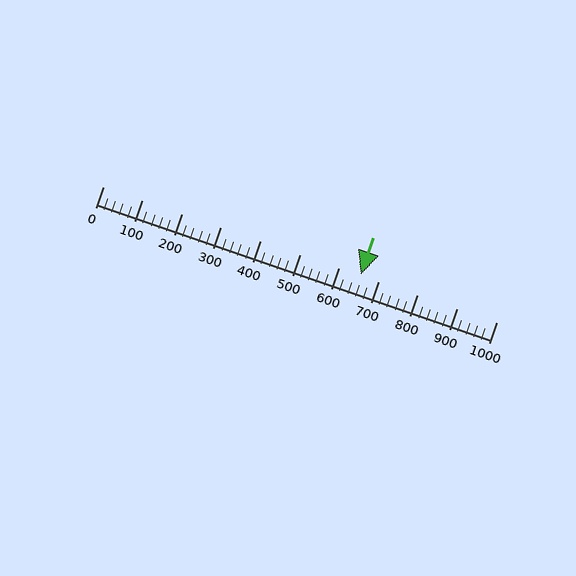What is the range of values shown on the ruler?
The ruler shows values from 0 to 1000.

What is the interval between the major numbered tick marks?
The major tick marks are spaced 100 units apart.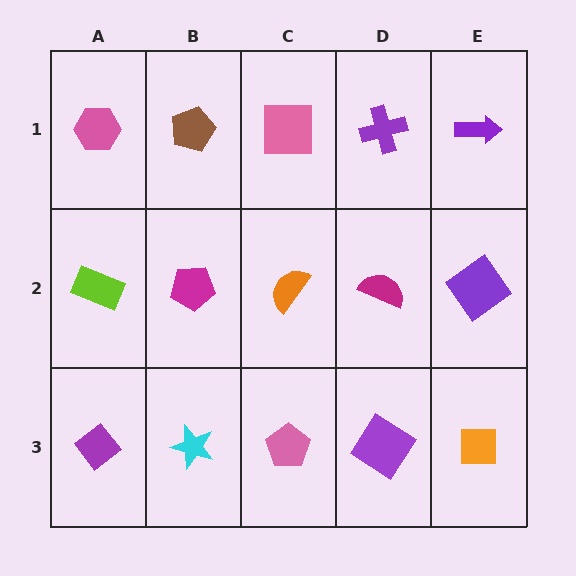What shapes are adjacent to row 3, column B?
A magenta pentagon (row 2, column B), a purple diamond (row 3, column A), a pink pentagon (row 3, column C).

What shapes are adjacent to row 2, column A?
A pink hexagon (row 1, column A), a purple diamond (row 3, column A), a magenta pentagon (row 2, column B).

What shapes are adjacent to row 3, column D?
A magenta semicircle (row 2, column D), a pink pentagon (row 3, column C), an orange square (row 3, column E).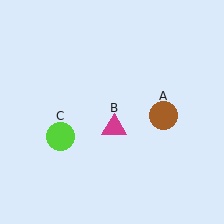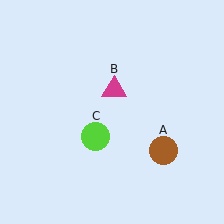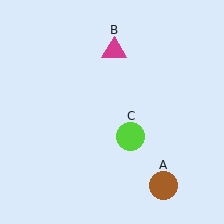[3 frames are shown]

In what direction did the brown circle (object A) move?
The brown circle (object A) moved down.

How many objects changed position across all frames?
3 objects changed position: brown circle (object A), magenta triangle (object B), lime circle (object C).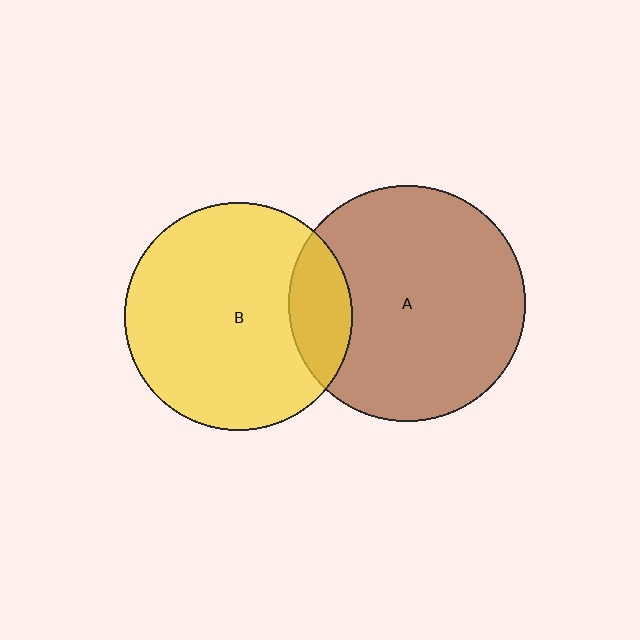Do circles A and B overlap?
Yes.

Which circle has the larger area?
Circle A (brown).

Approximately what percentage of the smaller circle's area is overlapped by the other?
Approximately 15%.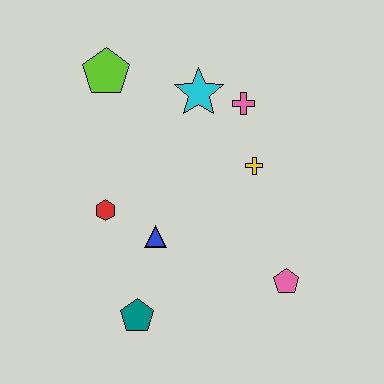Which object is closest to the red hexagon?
The blue triangle is closest to the red hexagon.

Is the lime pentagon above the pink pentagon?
Yes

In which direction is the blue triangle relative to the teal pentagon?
The blue triangle is above the teal pentagon.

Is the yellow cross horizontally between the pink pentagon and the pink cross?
Yes